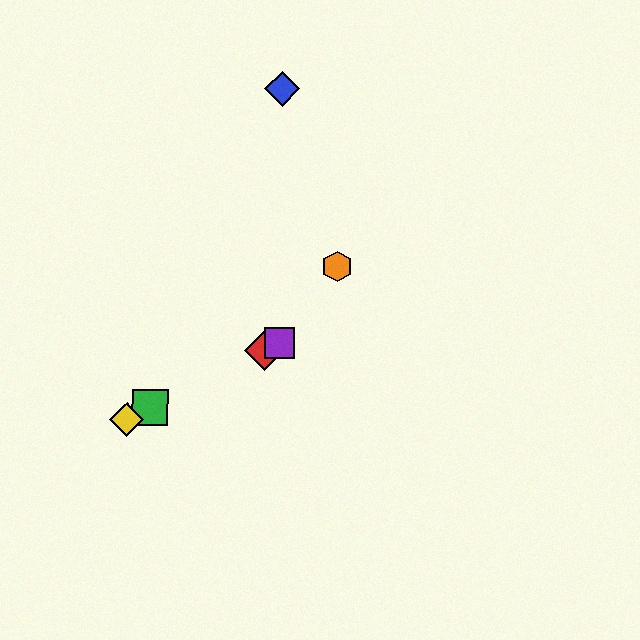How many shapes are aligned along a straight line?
4 shapes (the red diamond, the green square, the yellow diamond, the purple square) are aligned along a straight line.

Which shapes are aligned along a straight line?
The red diamond, the green square, the yellow diamond, the purple square are aligned along a straight line.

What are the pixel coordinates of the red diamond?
The red diamond is at (265, 350).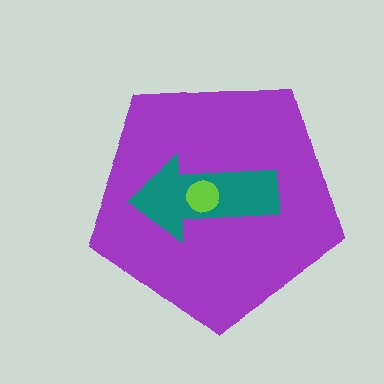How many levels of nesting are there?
3.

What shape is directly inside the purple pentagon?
The teal arrow.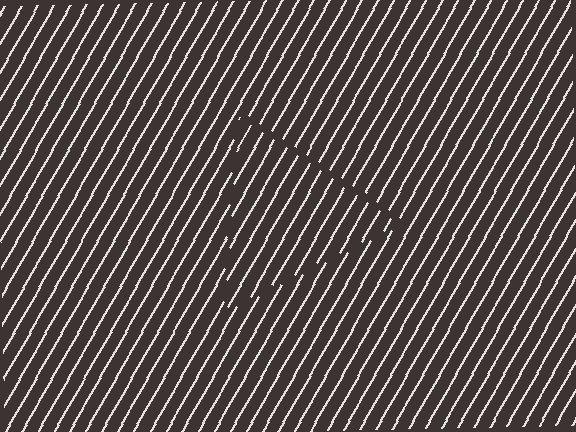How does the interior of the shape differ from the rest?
The interior of the shape contains the same grating, shifted by half a period — the contour is defined by the phase discontinuity where line-ends from the inner and outer gratings abut.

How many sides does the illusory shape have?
3 sides — the line-ends trace a triangle.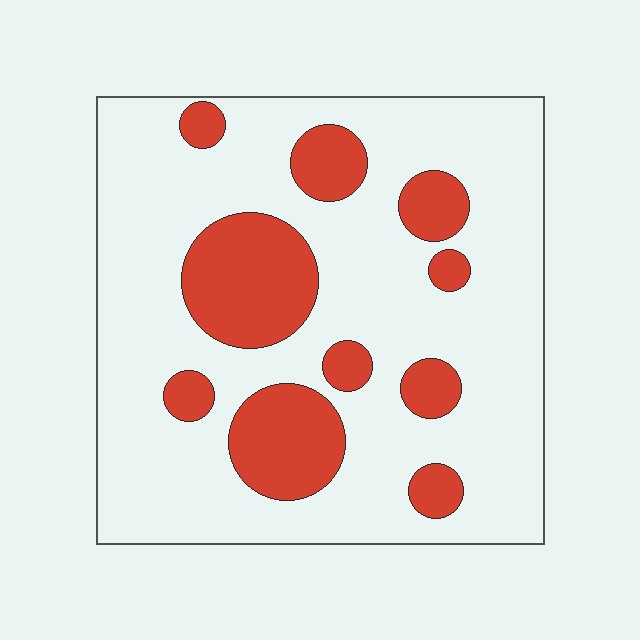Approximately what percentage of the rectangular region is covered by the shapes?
Approximately 25%.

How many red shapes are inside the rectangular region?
10.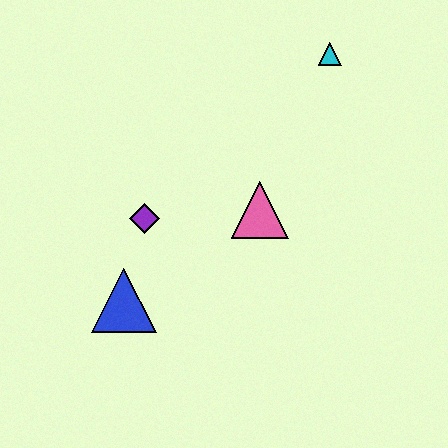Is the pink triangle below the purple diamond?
No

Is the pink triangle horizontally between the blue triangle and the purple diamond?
No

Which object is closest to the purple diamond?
The blue triangle is closest to the purple diamond.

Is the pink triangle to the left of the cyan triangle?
Yes